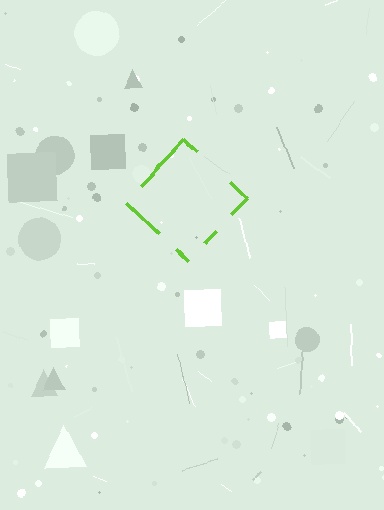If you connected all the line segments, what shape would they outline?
They would outline a diamond.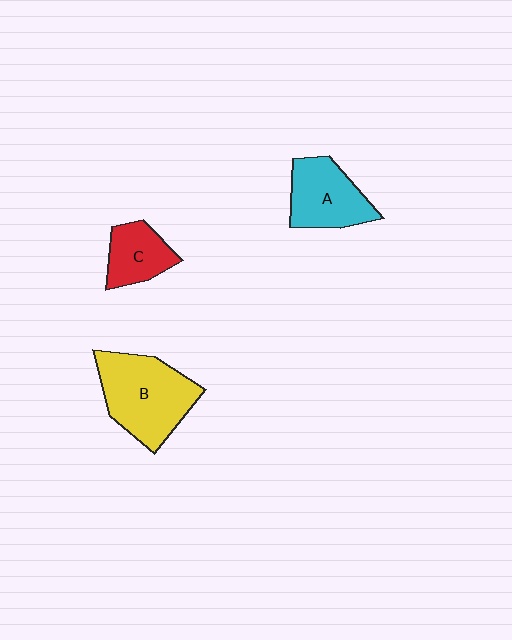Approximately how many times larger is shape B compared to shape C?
Approximately 2.0 times.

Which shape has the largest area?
Shape B (yellow).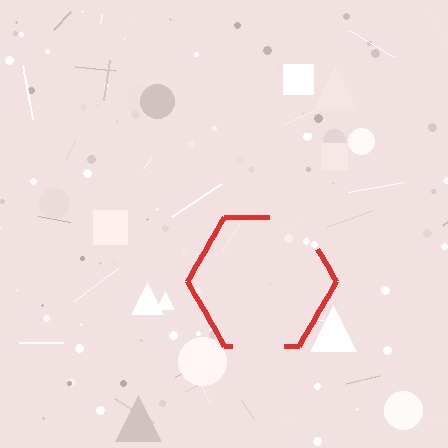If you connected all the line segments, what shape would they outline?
They would outline a hexagon.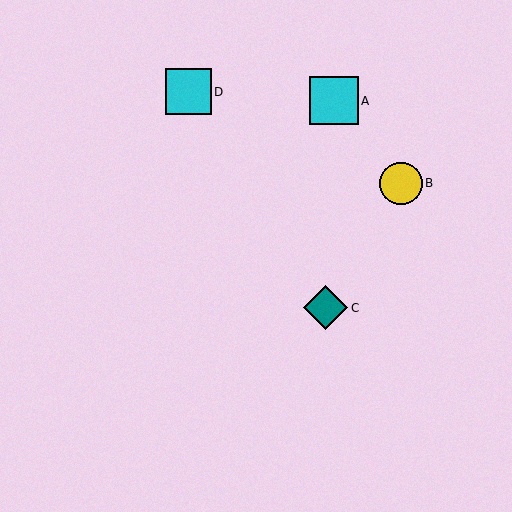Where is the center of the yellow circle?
The center of the yellow circle is at (401, 183).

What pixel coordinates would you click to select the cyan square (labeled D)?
Click at (188, 92) to select the cyan square D.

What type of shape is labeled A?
Shape A is a cyan square.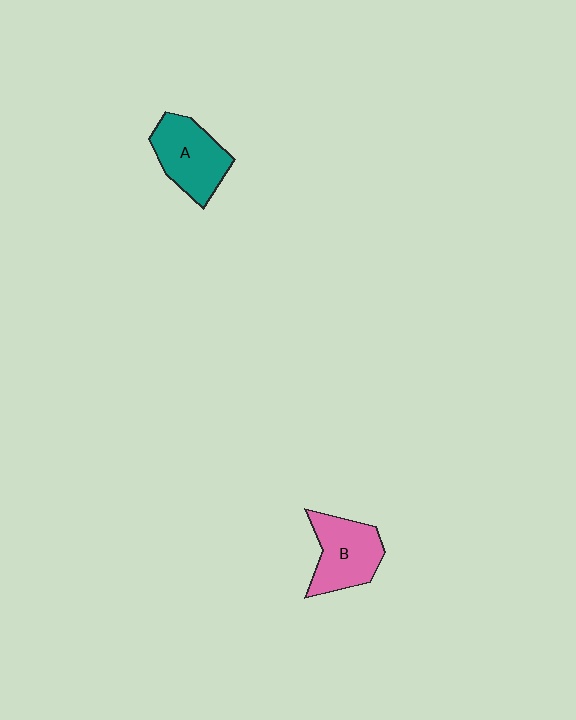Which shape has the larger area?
Shape A (teal).